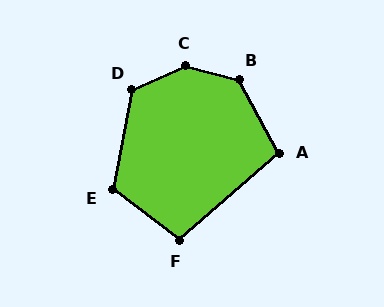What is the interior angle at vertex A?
Approximately 102 degrees (obtuse).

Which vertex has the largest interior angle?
C, at approximately 142 degrees.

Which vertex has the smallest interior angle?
F, at approximately 102 degrees.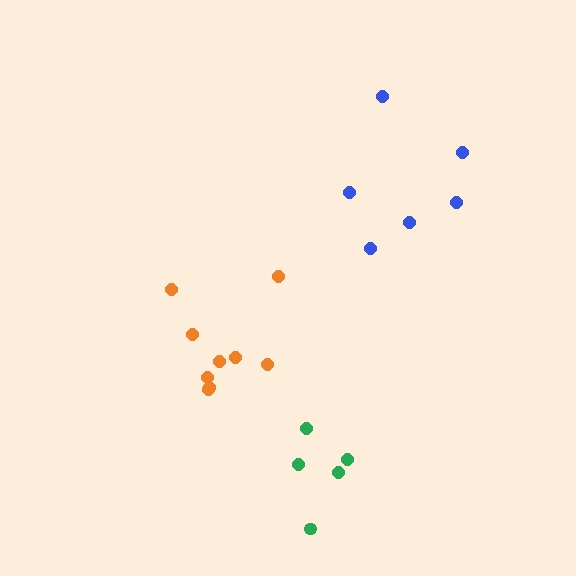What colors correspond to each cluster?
The clusters are colored: orange, blue, green.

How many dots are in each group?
Group 1: 9 dots, Group 2: 6 dots, Group 3: 5 dots (20 total).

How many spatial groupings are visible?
There are 3 spatial groupings.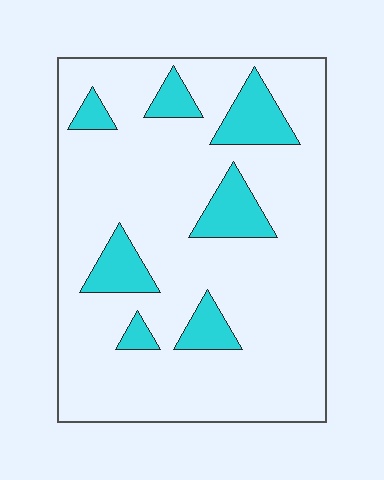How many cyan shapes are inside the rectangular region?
7.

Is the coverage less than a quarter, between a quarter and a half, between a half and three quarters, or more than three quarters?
Less than a quarter.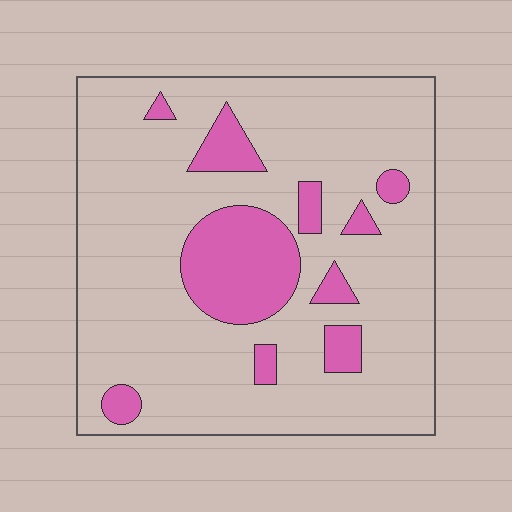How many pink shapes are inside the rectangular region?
10.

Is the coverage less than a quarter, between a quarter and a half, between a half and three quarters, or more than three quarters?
Less than a quarter.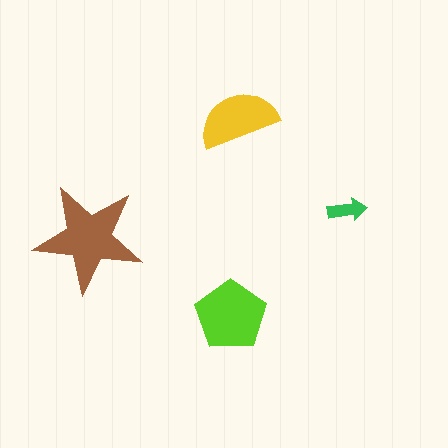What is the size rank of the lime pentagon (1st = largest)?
2nd.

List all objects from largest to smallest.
The brown star, the lime pentagon, the yellow semicircle, the green arrow.